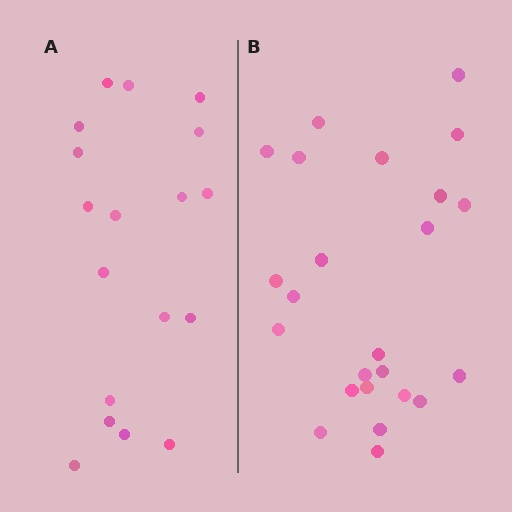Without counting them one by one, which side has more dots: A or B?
Region B (the right region) has more dots.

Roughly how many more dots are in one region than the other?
Region B has about 6 more dots than region A.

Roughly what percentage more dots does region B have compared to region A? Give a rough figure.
About 35% more.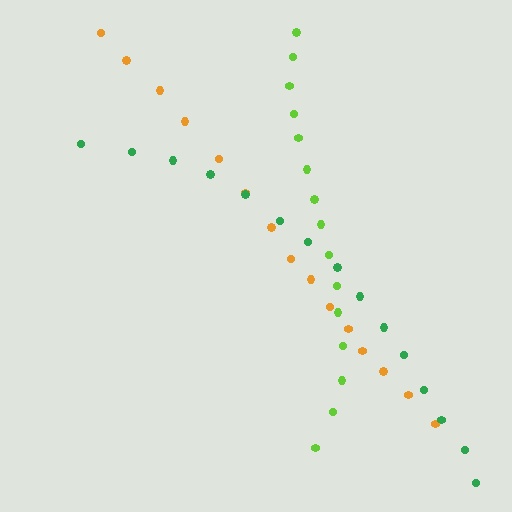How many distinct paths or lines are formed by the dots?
There are 3 distinct paths.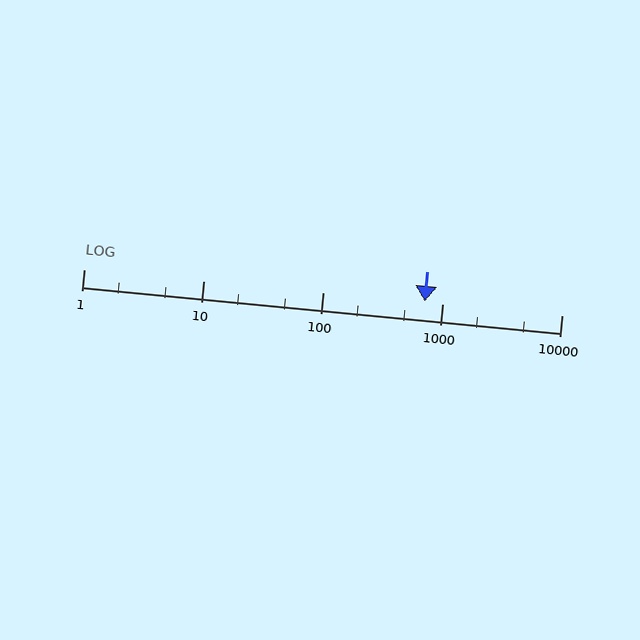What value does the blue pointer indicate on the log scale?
The pointer indicates approximately 710.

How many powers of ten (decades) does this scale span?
The scale spans 4 decades, from 1 to 10000.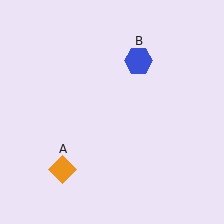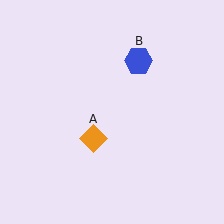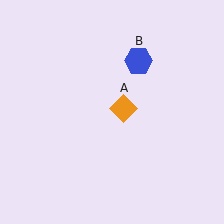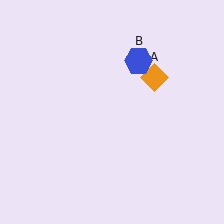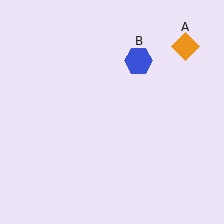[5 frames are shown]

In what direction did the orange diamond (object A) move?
The orange diamond (object A) moved up and to the right.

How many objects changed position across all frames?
1 object changed position: orange diamond (object A).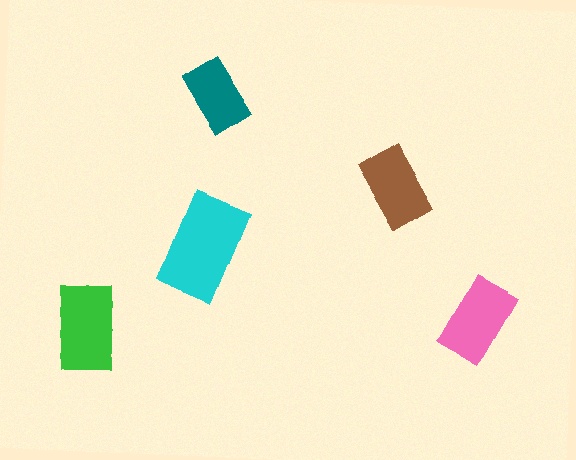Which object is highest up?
The teal rectangle is topmost.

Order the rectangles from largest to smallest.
the cyan one, the green one, the pink one, the brown one, the teal one.